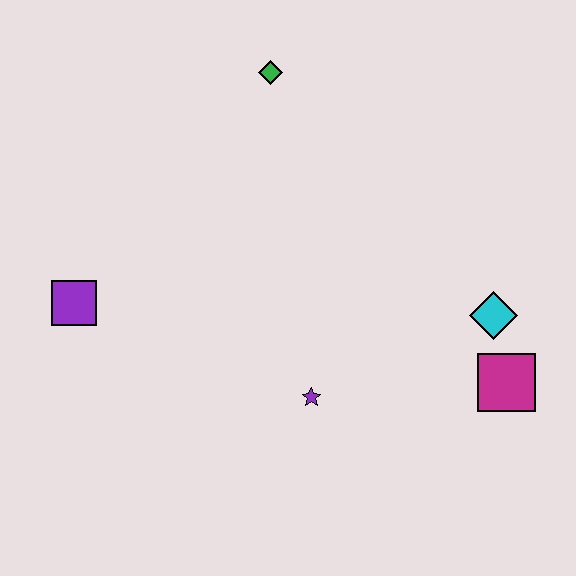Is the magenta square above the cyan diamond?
No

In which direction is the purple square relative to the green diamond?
The purple square is below the green diamond.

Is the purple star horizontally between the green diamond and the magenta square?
Yes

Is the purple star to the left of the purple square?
No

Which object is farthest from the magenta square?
The purple square is farthest from the magenta square.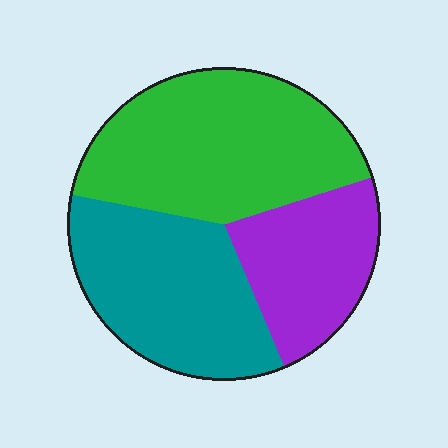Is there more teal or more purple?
Teal.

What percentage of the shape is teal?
Teal covers 34% of the shape.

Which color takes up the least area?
Purple, at roughly 25%.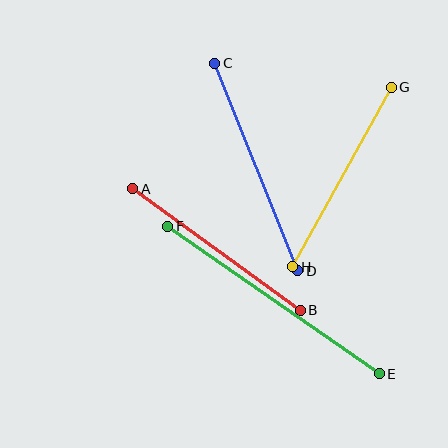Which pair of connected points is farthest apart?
Points E and F are farthest apart.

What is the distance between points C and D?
The distance is approximately 224 pixels.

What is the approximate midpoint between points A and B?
The midpoint is at approximately (217, 249) pixels.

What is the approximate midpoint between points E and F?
The midpoint is at approximately (274, 300) pixels.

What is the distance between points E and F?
The distance is approximately 258 pixels.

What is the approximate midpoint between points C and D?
The midpoint is at approximately (256, 167) pixels.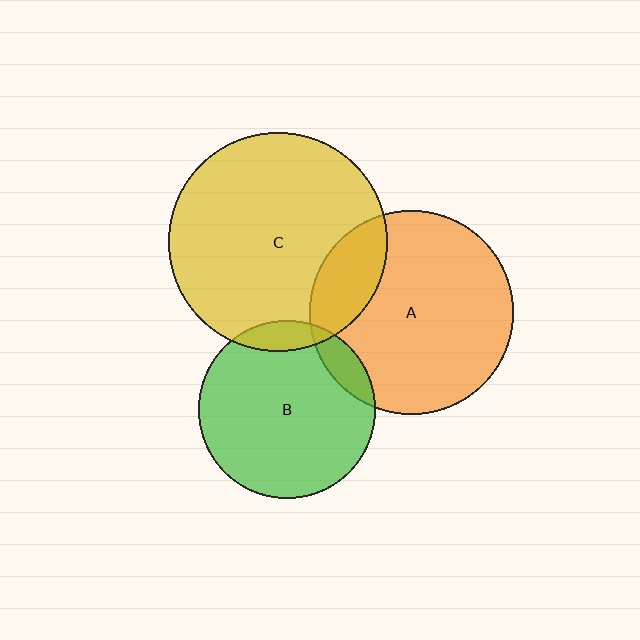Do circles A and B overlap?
Yes.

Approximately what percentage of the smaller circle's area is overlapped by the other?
Approximately 10%.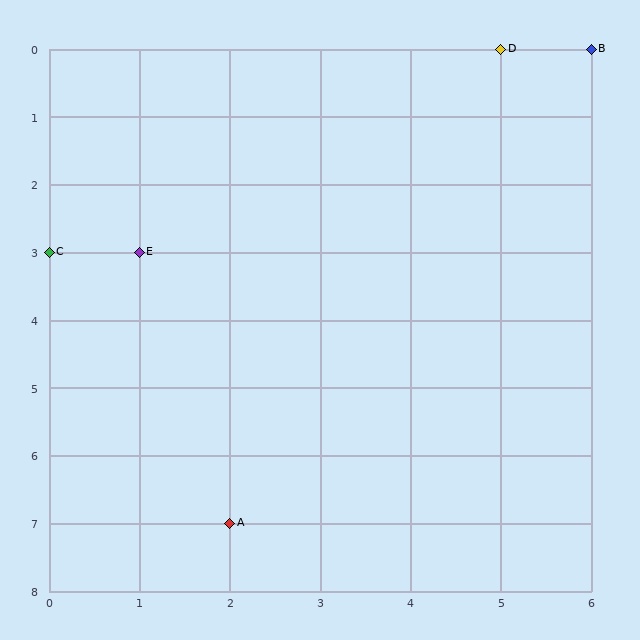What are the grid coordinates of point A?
Point A is at grid coordinates (2, 7).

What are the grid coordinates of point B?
Point B is at grid coordinates (6, 0).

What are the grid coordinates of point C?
Point C is at grid coordinates (0, 3).